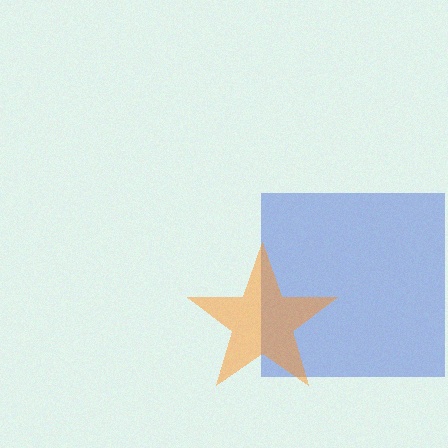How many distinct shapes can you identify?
There are 2 distinct shapes: a blue square, an orange star.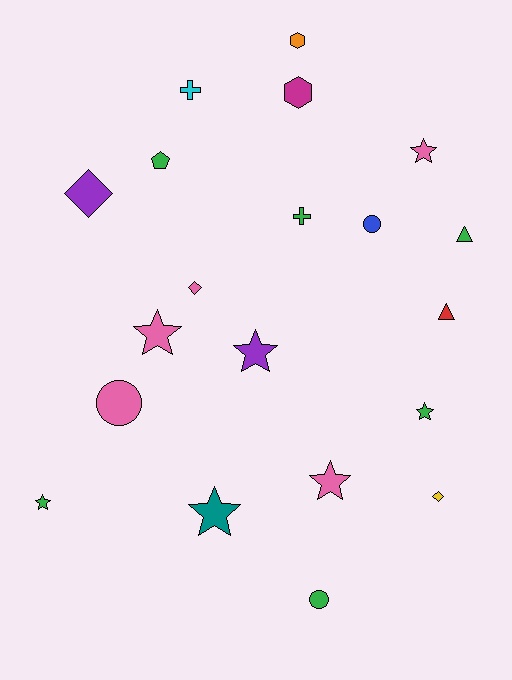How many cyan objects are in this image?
There is 1 cyan object.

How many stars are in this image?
There are 7 stars.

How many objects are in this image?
There are 20 objects.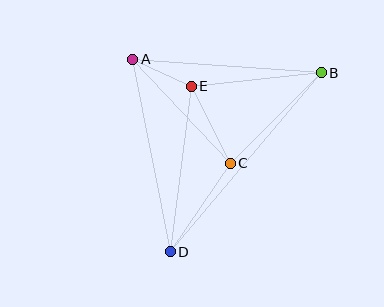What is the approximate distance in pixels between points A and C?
The distance between A and C is approximately 142 pixels.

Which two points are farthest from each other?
Points B and D are farthest from each other.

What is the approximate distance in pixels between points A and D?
The distance between A and D is approximately 196 pixels.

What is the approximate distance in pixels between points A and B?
The distance between A and B is approximately 189 pixels.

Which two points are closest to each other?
Points A and E are closest to each other.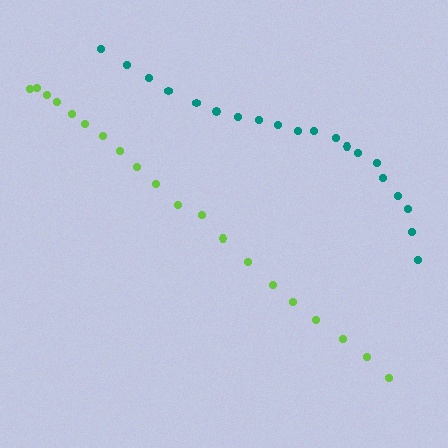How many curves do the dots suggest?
There are 2 distinct paths.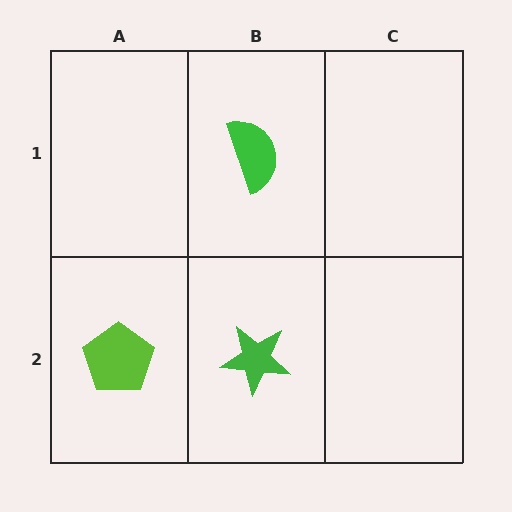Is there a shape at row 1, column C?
No, that cell is empty.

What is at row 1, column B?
A green semicircle.